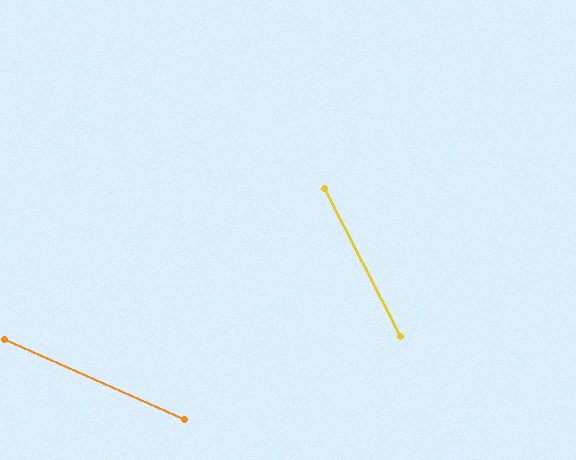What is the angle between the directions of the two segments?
Approximately 39 degrees.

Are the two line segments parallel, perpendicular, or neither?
Neither parallel nor perpendicular — they differ by about 39°.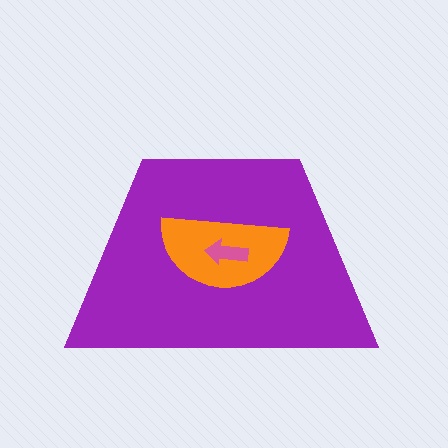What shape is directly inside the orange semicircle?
The pink arrow.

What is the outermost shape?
The purple trapezoid.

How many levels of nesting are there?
3.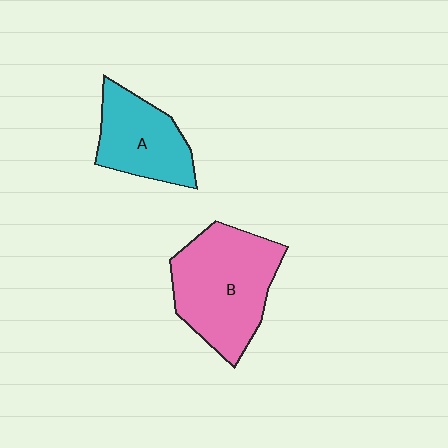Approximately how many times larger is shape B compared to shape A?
Approximately 1.5 times.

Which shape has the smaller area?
Shape A (cyan).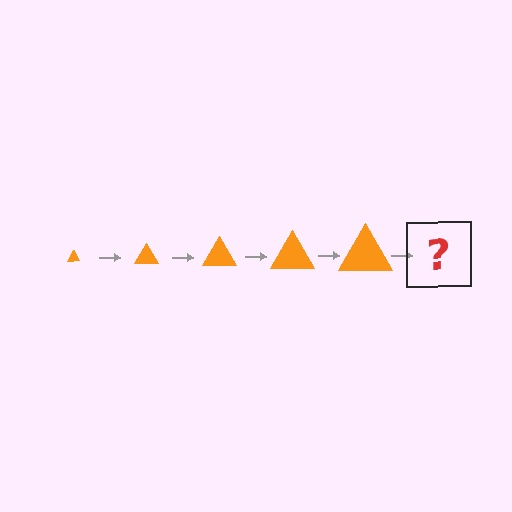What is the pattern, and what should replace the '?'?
The pattern is that the triangle gets progressively larger each step. The '?' should be an orange triangle, larger than the previous one.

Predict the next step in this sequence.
The next step is an orange triangle, larger than the previous one.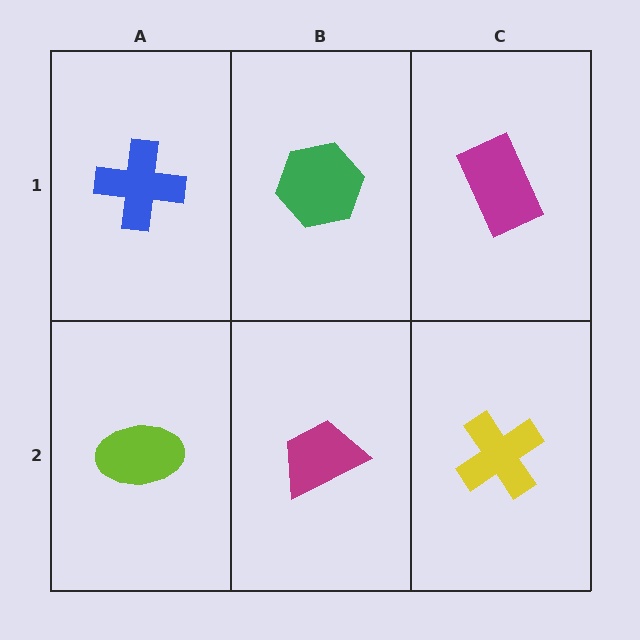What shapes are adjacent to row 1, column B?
A magenta trapezoid (row 2, column B), a blue cross (row 1, column A), a magenta rectangle (row 1, column C).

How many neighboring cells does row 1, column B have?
3.